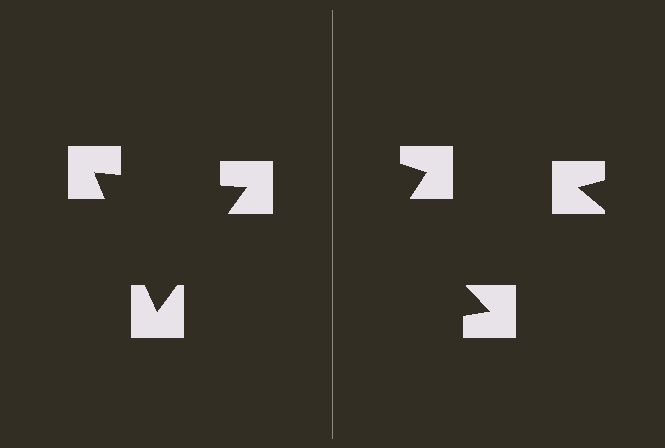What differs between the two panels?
The notched squares are positioned identically on both sides; only the wedge orientations differ. On the left they align to a triangle; on the right they are misaligned.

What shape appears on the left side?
An illusory triangle.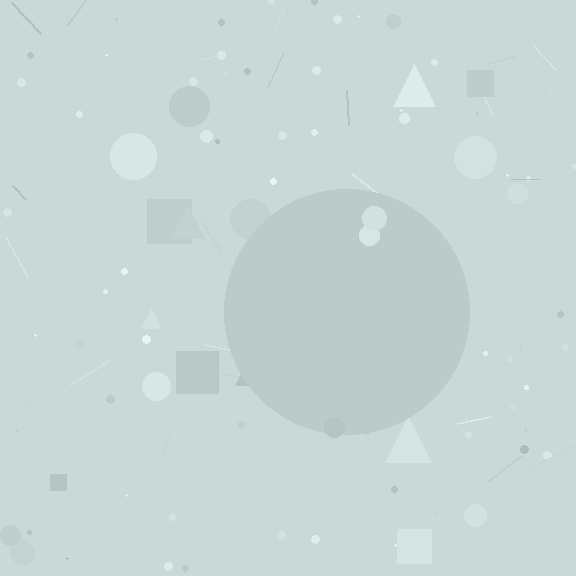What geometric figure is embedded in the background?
A circle is embedded in the background.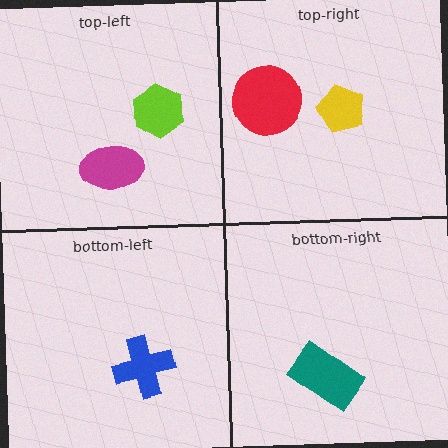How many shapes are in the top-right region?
2.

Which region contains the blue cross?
The bottom-left region.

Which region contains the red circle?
The top-right region.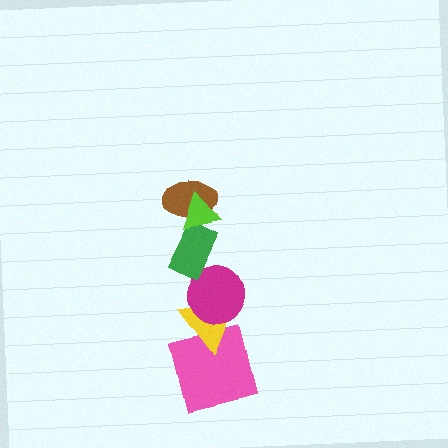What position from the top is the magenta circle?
The magenta circle is 4th from the top.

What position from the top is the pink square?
The pink square is 6th from the top.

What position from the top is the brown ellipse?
The brown ellipse is 2nd from the top.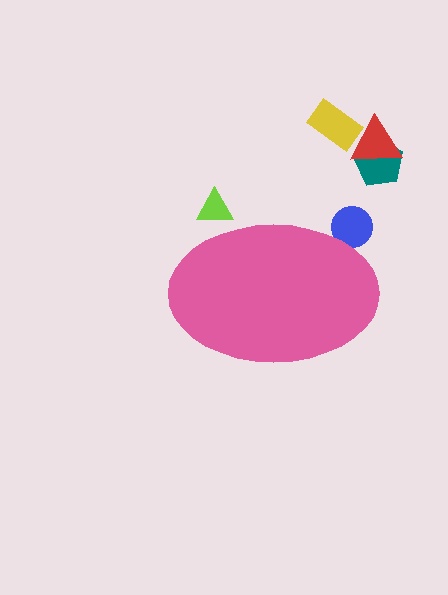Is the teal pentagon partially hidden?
No, the teal pentagon is fully visible.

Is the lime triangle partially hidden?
Yes, the lime triangle is partially hidden behind the pink ellipse.